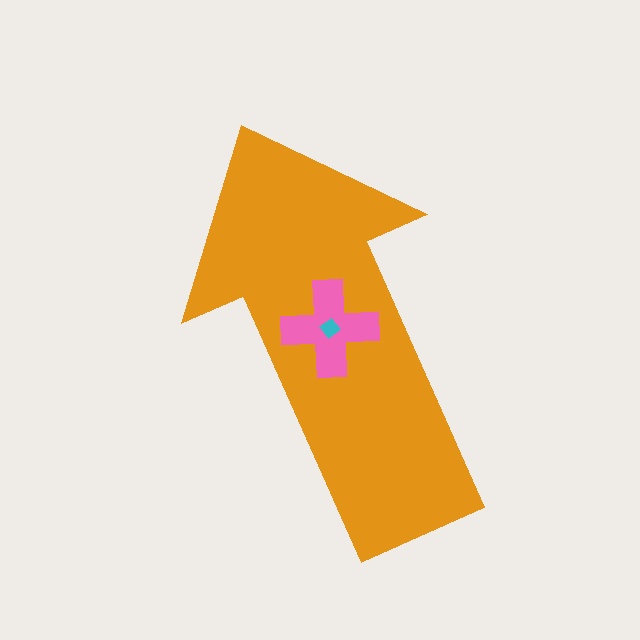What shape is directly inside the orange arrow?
The pink cross.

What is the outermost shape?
The orange arrow.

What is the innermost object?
The cyan diamond.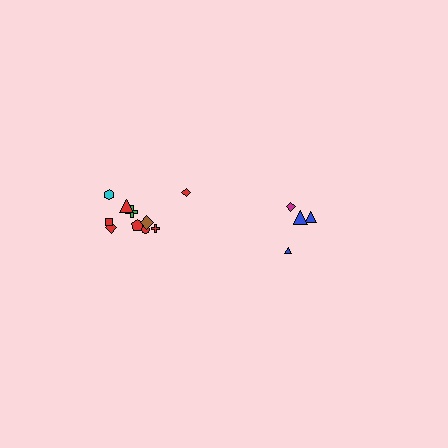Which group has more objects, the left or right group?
The left group.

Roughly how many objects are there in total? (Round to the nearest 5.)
Roughly 15 objects in total.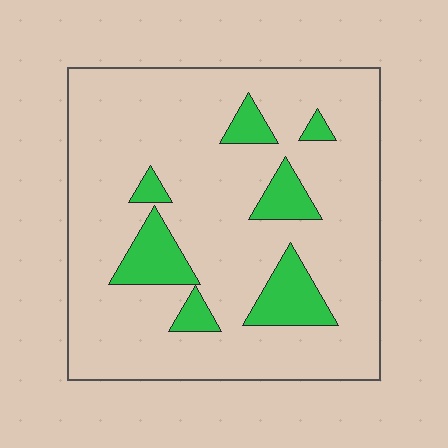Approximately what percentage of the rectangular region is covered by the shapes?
Approximately 15%.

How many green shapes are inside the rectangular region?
7.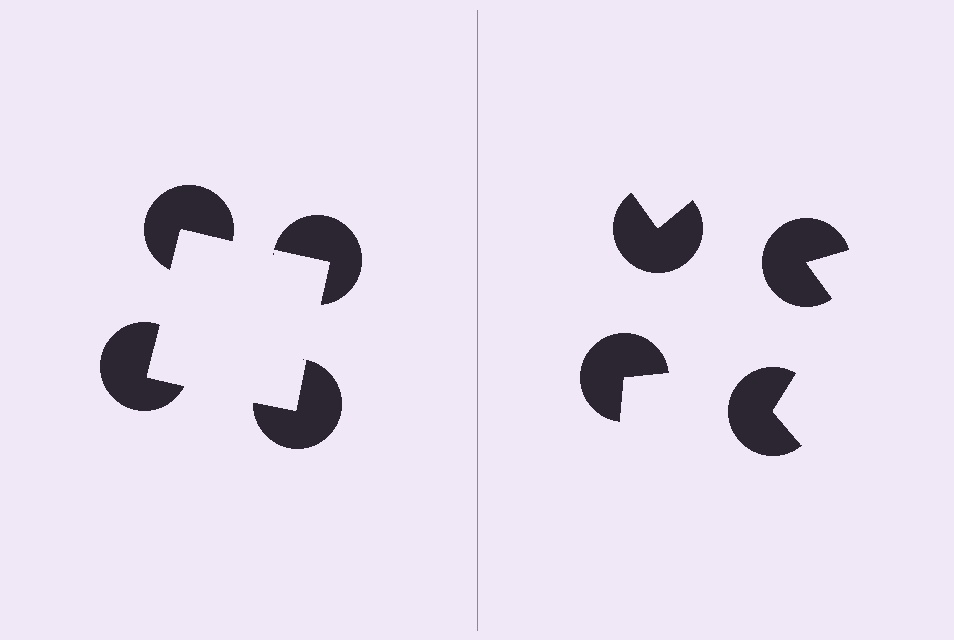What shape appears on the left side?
An illusory square.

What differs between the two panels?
The pac-man discs are positioned identically on both sides; only the wedge orientations differ. On the left they align to a square; on the right they are misaligned.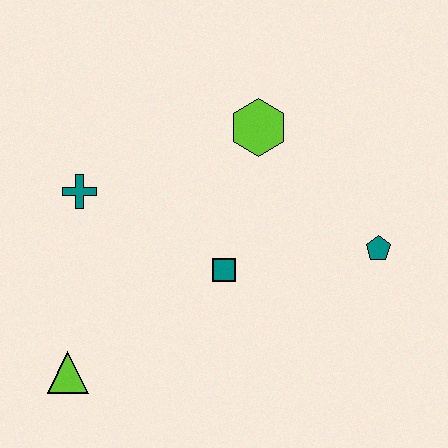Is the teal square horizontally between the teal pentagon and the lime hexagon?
No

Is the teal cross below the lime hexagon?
Yes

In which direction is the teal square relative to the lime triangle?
The teal square is to the right of the lime triangle.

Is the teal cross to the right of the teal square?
No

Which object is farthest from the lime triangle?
The teal pentagon is farthest from the lime triangle.